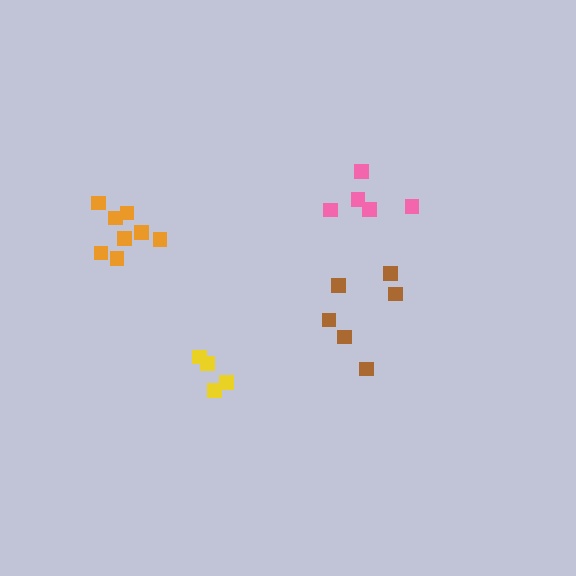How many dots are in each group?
Group 1: 8 dots, Group 2: 6 dots, Group 3: 5 dots, Group 4: 5 dots (24 total).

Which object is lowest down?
The yellow cluster is bottommost.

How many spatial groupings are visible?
There are 4 spatial groupings.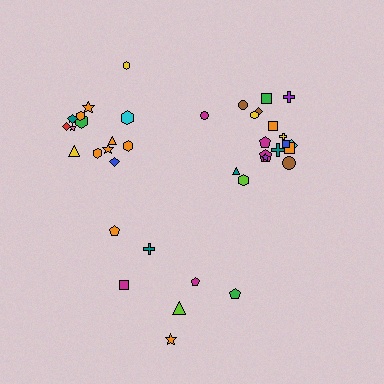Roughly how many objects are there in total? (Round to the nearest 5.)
Roughly 40 objects in total.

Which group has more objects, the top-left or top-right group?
The top-right group.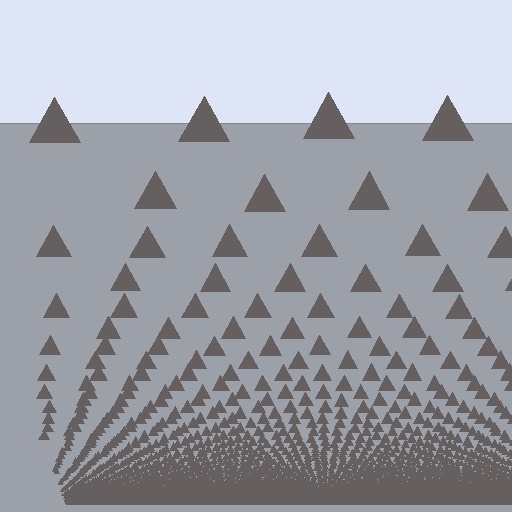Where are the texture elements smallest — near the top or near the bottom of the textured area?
Near the bottom.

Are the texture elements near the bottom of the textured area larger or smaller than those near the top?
Smaller. The gradient is inverted — elements near the bottom are smaller and denser.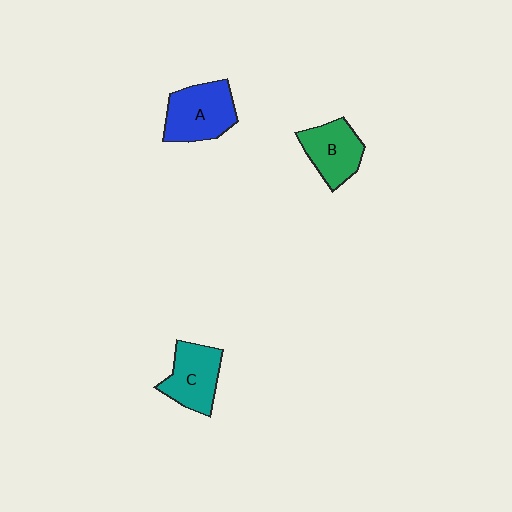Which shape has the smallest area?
Shape B (green).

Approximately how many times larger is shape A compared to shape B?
Approximately 1.2 times.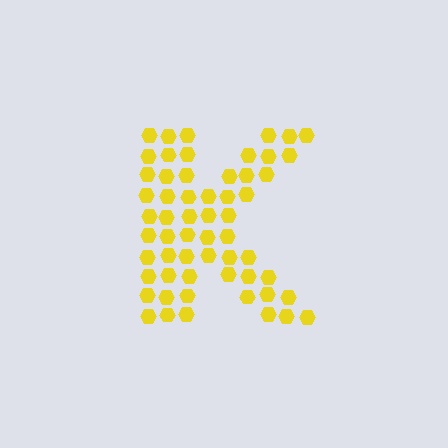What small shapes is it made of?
It is made of small hexagons.